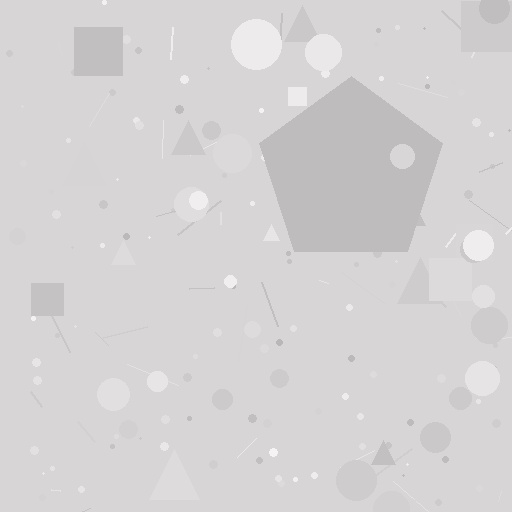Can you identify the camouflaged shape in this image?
The camouflaged shape is a pentagon.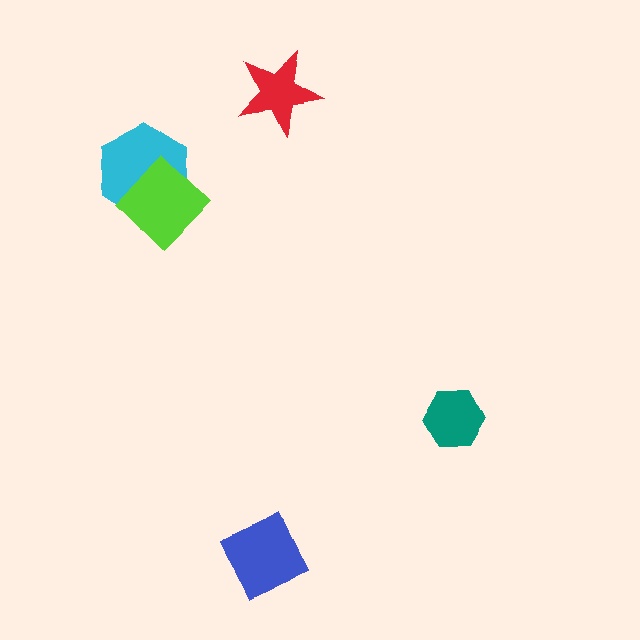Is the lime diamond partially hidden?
No, no other shape covers it.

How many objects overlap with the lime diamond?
1 object overlaps with the lime diamond.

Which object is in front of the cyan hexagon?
The lime diamond is in front of the cyan hexagon.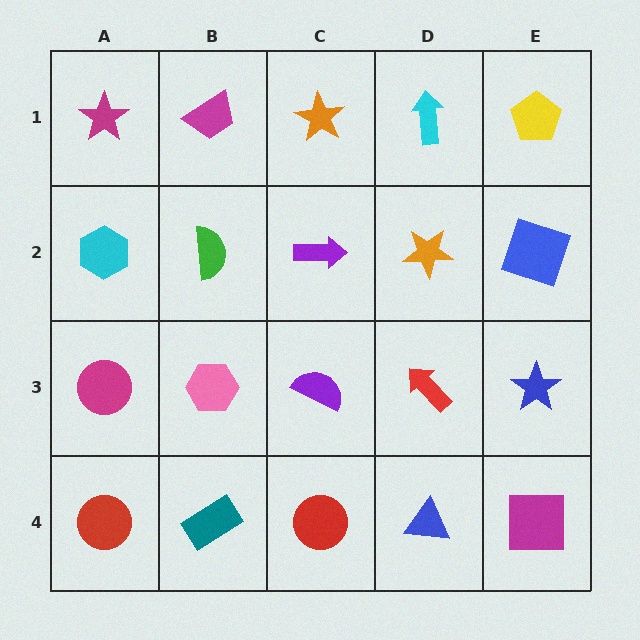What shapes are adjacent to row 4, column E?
A blue star (row 3, column E), a blue triangle (row 4, column D).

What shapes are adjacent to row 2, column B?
A magenta trapezoid (row 1, column B), a pink hexagon (row 3, column B), a cyan hexagon (row 2, column A), a purple arrow (row 2, column C).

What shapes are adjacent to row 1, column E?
A blue square (row 2, column E), a cyan arrow (row 1, column D).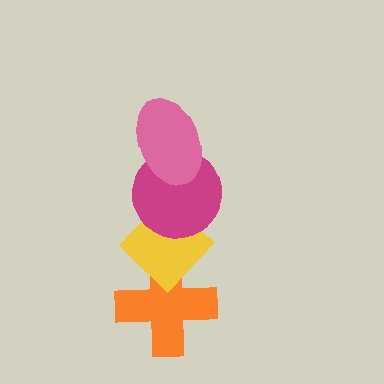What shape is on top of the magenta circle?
The pink ellipse is on top of the magenta circle.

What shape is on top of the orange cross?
The yellow diamond is on top of the orange cross.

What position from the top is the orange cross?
The orange cross is 4th from the top.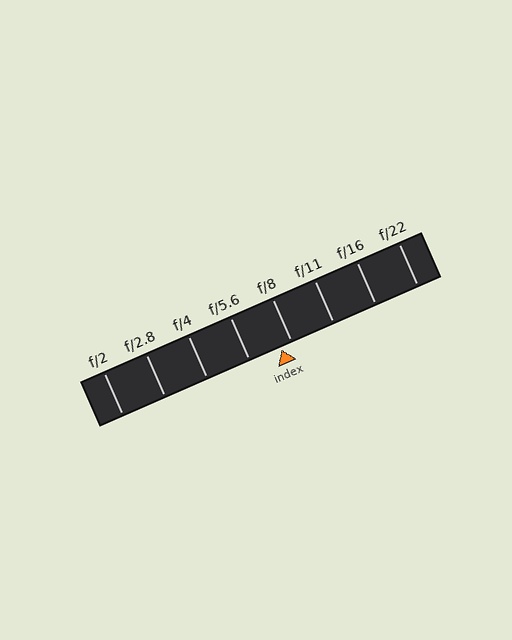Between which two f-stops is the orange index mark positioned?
The index mark is between f/5.6 and f/8.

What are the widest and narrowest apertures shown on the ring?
The widest aperture shown is f/2 and the narrowest is f/22.